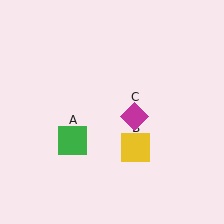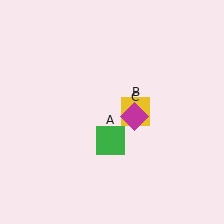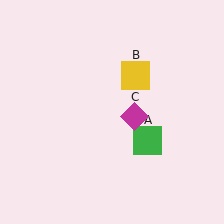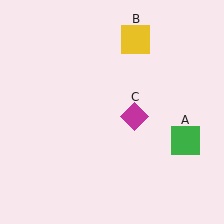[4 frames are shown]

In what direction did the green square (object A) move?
The green square (object A) moved right.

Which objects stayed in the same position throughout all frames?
Magenta diamond (object C) remained stationary.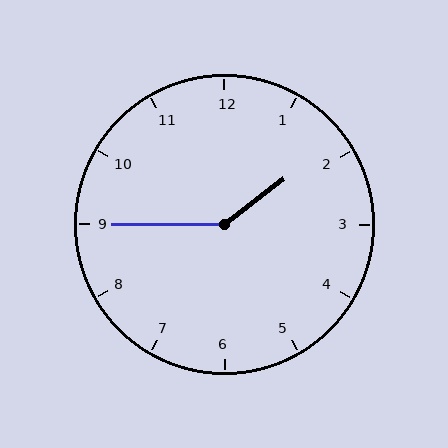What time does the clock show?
1:45.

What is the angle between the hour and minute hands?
Approximately 142 degrees.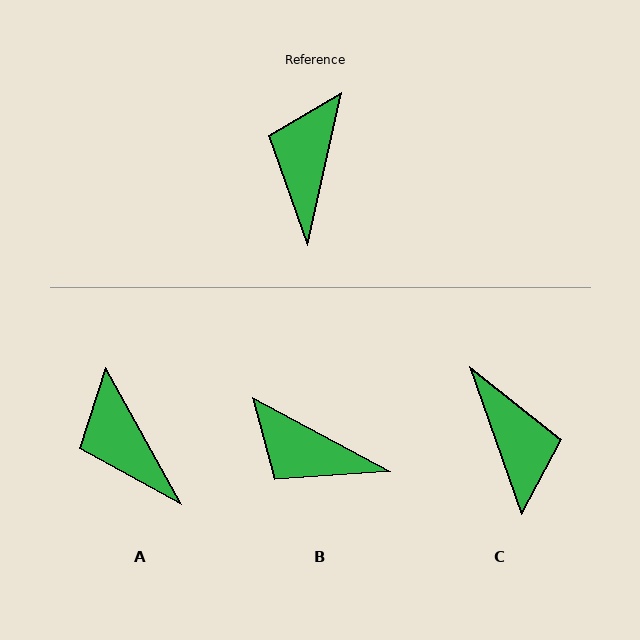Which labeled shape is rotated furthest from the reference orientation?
C, about 148 degrees away.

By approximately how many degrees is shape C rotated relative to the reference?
Approximately 148 degrees clockwise.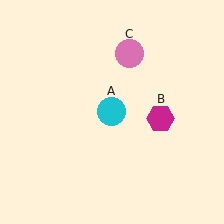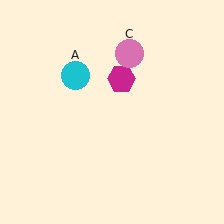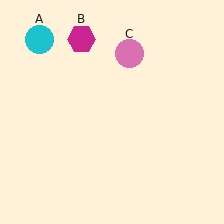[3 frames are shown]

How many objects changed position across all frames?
2 objects changed position: cyan circle (object A), magenta hexagon (object B).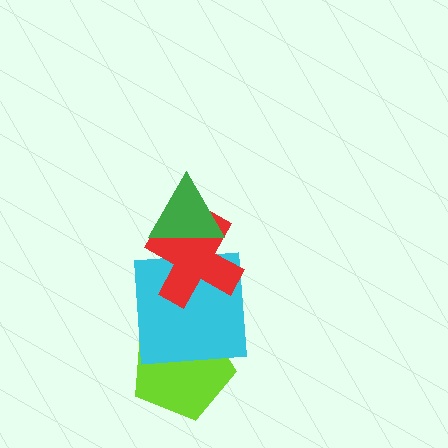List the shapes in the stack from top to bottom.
From top to bottom: the green triangle, the red cross, the cyan square, the lime pentagon.